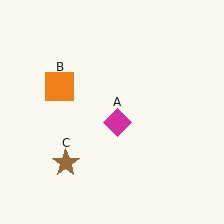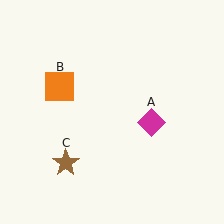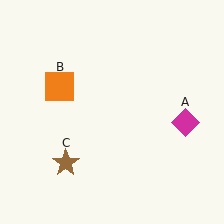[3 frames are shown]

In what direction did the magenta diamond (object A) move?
The magenta diamond (object A) moved right.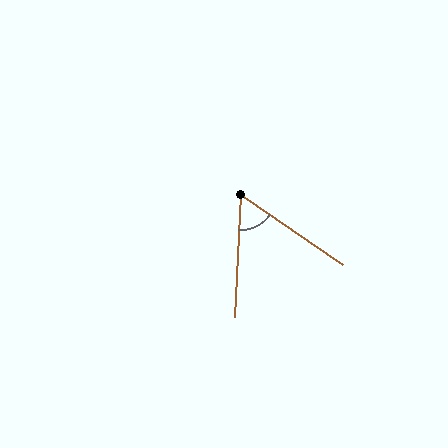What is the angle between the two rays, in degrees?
Approximately 58 degrees.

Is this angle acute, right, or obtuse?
It is acute.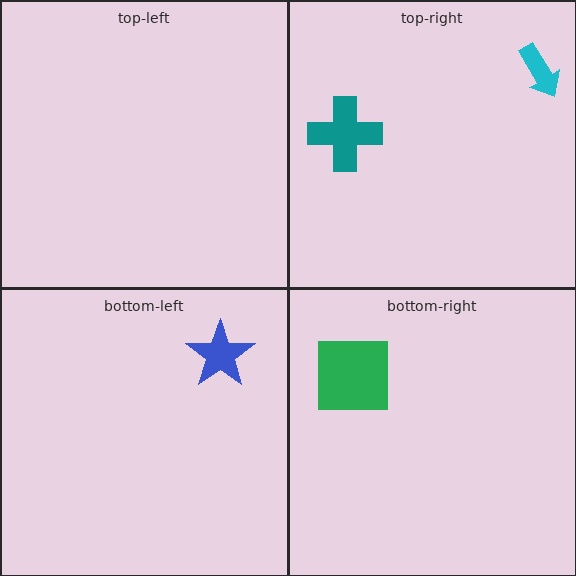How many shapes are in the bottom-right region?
1.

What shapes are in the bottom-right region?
The green square.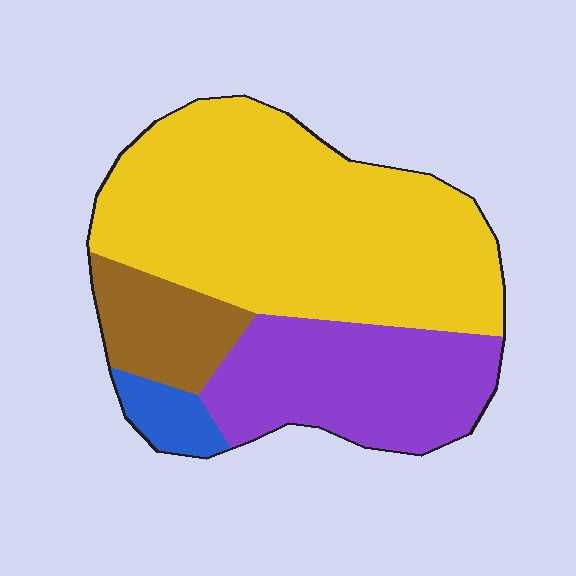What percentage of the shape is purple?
Purple covers around 25% of the shape.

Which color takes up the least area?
Blue, at roughly 5%.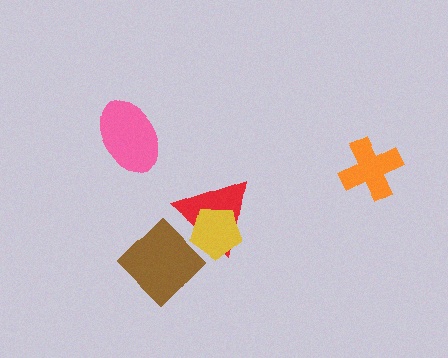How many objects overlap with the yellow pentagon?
2 objects overlap with the yellow pentagon.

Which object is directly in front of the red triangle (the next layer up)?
The yellow pentagon is directly in front of the red triangle.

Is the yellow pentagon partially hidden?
Yes, it is partially covered by another shape.